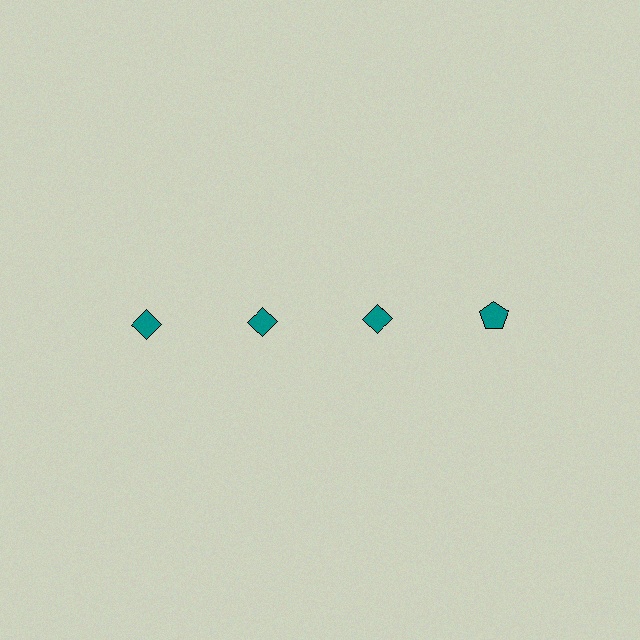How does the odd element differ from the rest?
It has a different shape: pentagon instead of diamond.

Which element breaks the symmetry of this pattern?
The teal pentagon in the top row, second from right column breaks the symmetry. All other shapes are teal diamonds.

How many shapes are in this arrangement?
There are 4 shapes arranged in a grid pattern.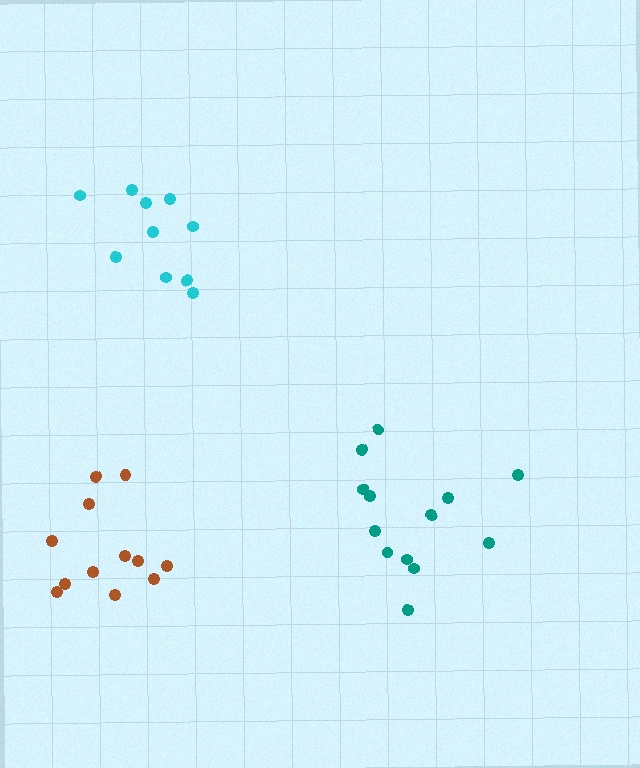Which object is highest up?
The cyan cluster is topmost.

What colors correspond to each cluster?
The clusters are colored: brown, cyan, teal.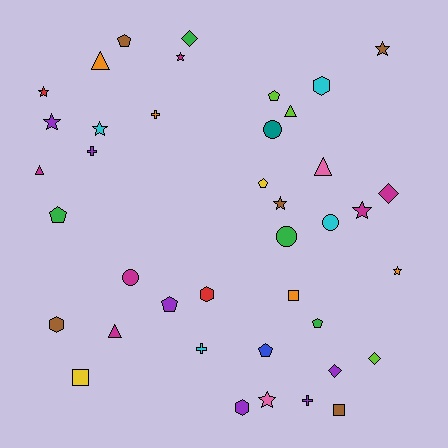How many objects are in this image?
There are 40 objects.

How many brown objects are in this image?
There are 5 brown objects.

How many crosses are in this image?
There are 4 crosses.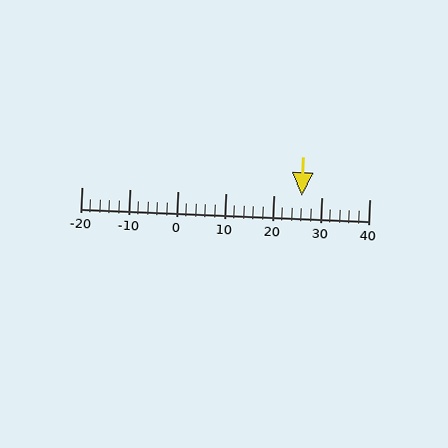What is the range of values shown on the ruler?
The ruler shows values from -20 to 40.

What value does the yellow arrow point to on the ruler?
The yellow arrow points to approximately 26.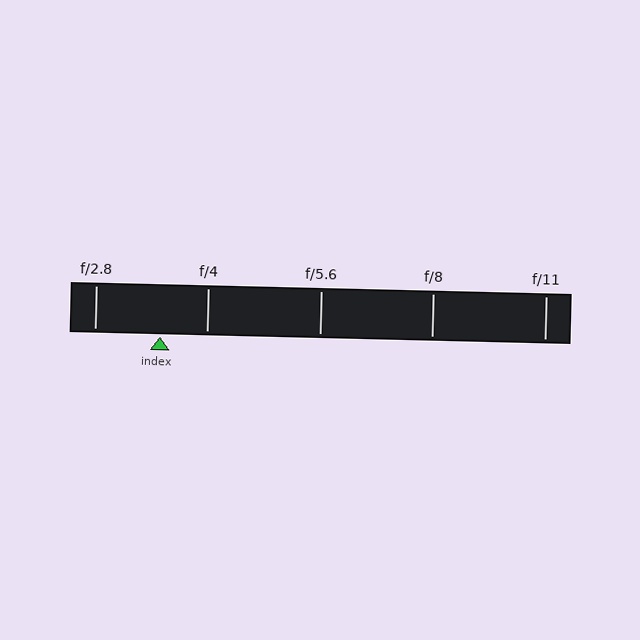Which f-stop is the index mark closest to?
The index mark is closest to f/4.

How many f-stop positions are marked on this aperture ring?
There are 5 f-stop positions marked.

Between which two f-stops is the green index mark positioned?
The index mark is between f/2.8 and f/4.